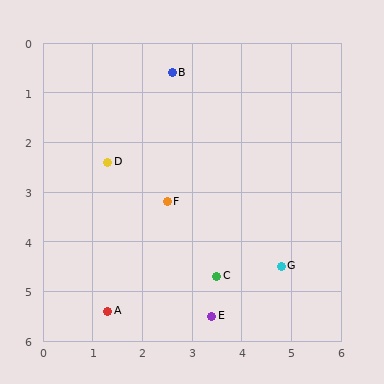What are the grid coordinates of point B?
Point B is at approximately (2.6, 0.6).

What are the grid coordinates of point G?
Point G is at approximately (4.8, 4.5).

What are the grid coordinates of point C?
Point C is at approximately (3.5, 4.7).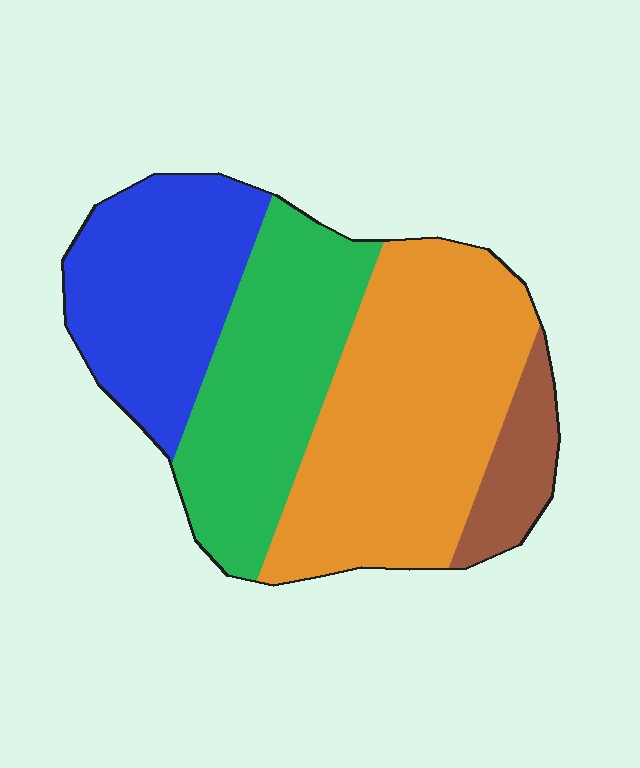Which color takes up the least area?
Brown, at roughly 10%.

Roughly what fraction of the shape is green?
Green takes up about one quarter (1/4) of the shape.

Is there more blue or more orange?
Orange.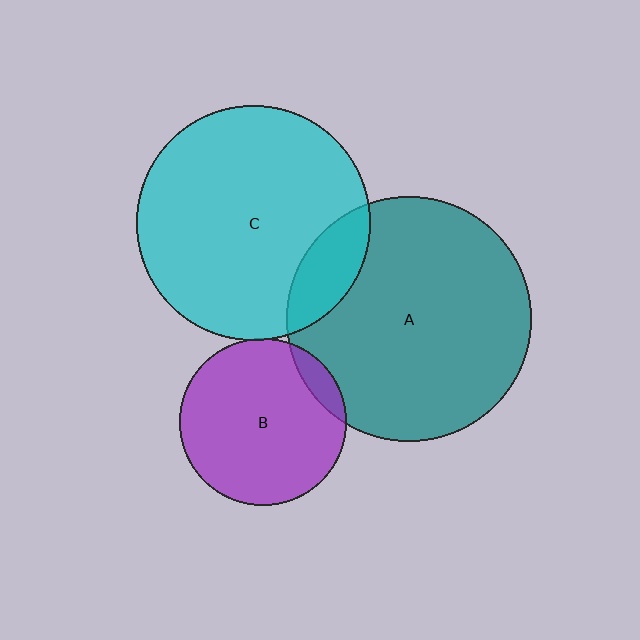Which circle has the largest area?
Circle A (teal).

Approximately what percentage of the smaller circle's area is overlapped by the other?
Approximately 5%.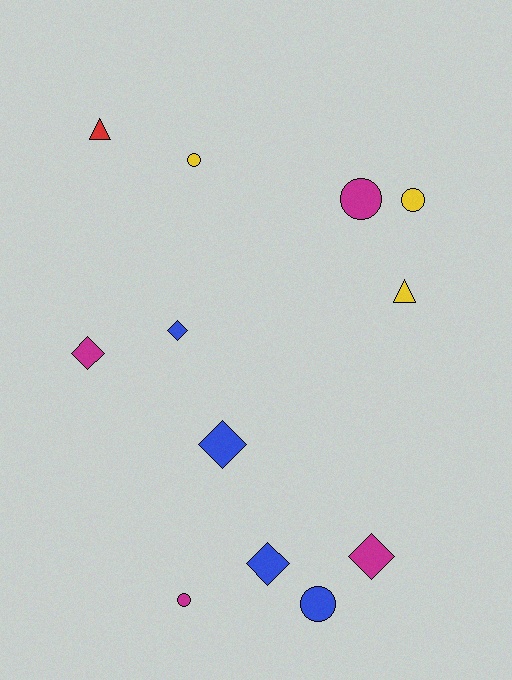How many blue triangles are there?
There are no blue triangles.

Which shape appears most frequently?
Diamond, with 5 objects.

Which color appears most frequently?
Blue, with 4 objects.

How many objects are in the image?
There are 12 objects.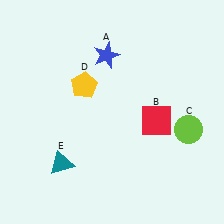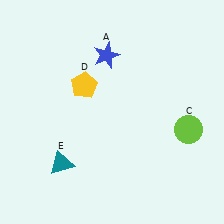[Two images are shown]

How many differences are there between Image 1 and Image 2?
There is 1 difference between the two images.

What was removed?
The red square (B) was removed in Image 2.